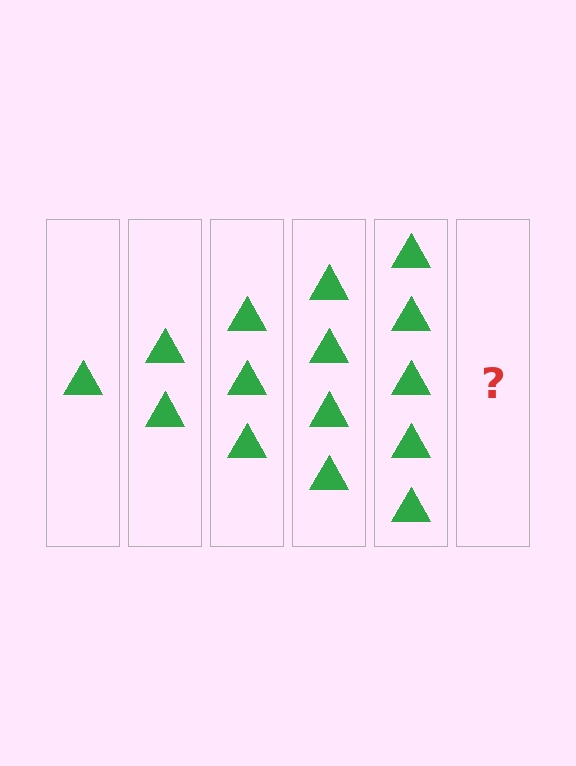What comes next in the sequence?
The next element should be 6 triangles.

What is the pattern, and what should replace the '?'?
The pattern is that each step adds one more triangle. The '?' should be 6 triangles.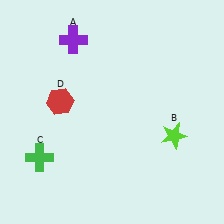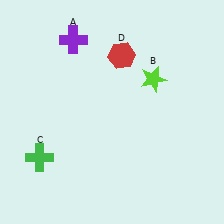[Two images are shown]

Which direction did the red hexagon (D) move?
The red hexagon (D) moved right.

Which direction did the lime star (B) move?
The lime star (B) moved up.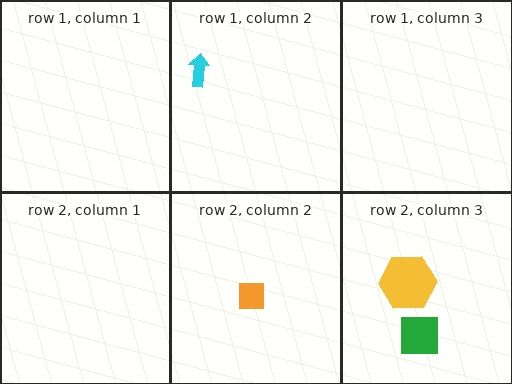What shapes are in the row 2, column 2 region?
The orange square.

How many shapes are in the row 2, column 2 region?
1.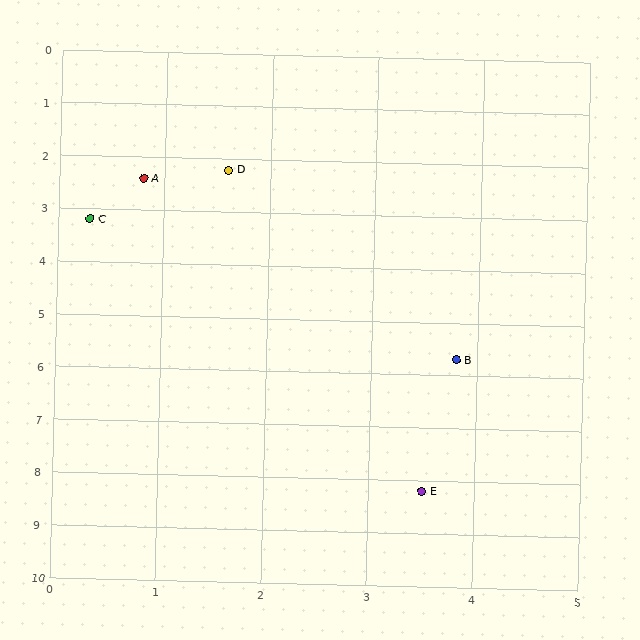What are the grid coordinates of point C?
Point C is at approximately (0.3, 3.2).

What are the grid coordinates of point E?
Point E is at approximately (3.5, 8.2).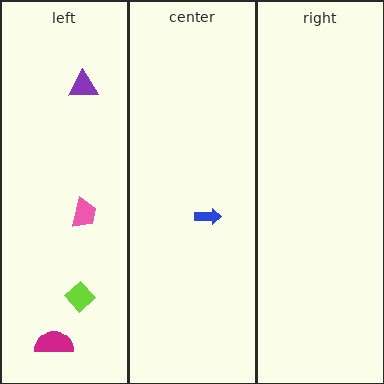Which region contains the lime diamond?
The left region.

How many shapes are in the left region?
4.